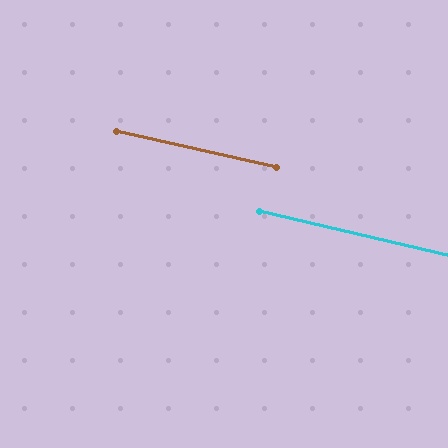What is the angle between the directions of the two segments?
Approximately 1 degree.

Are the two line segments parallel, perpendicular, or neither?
Parallel — their directions differ by only 0.6°.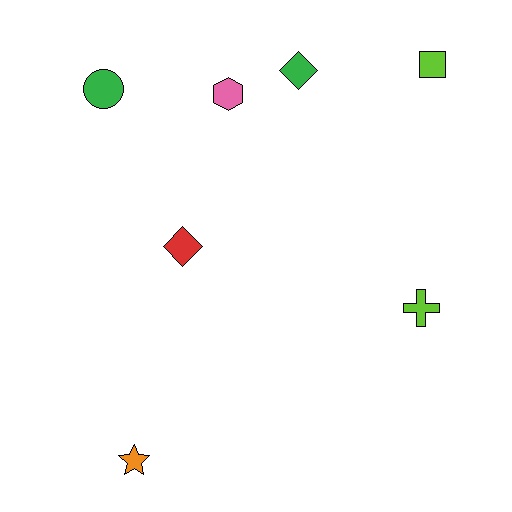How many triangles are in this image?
There are no triangles.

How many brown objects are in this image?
There are no brown objects.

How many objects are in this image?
There are 7 objects.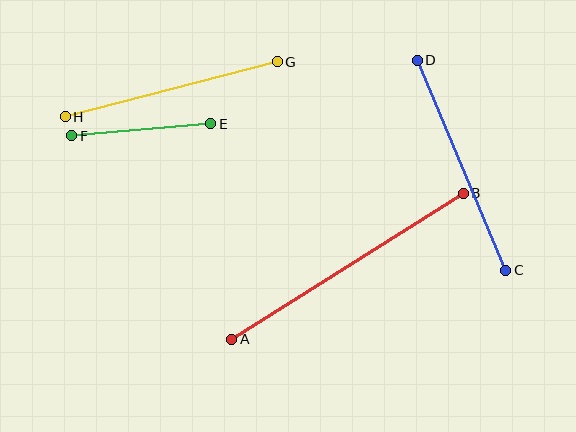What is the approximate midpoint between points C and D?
The midpoint is at approximately (461, 165) pixels.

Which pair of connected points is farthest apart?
Points A and B are farthest apart.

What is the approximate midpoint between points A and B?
The midpoint is at approximately (347, 266) pixels.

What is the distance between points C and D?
The distance is approximately 228 pixels.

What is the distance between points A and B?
The distance is approximately 274 pixels.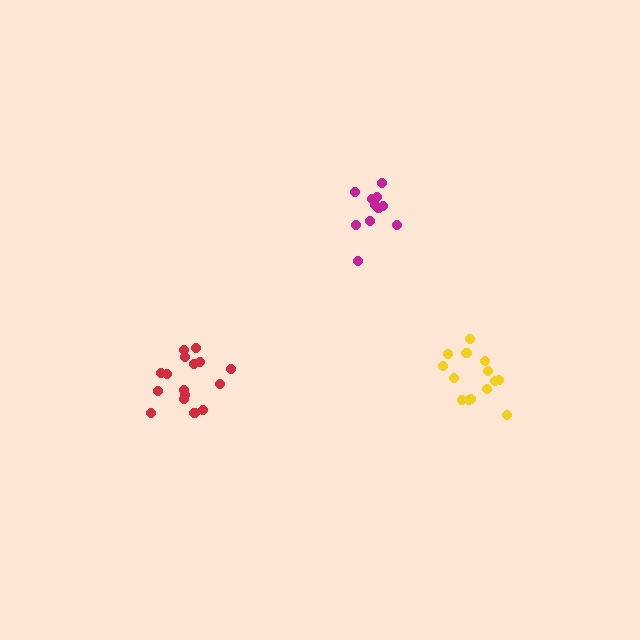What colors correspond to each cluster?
The clusters are colored: red, yellow, magenta.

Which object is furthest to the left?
The red cluster is leftmost.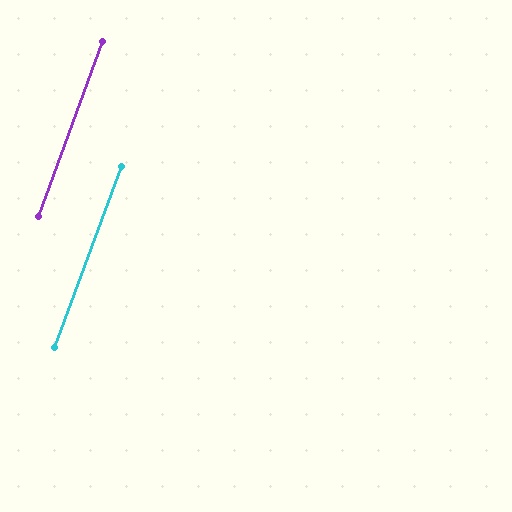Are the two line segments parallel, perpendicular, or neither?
Parallel — their directions differ by only 0.1°.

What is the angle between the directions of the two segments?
Approximately 0 degrees.